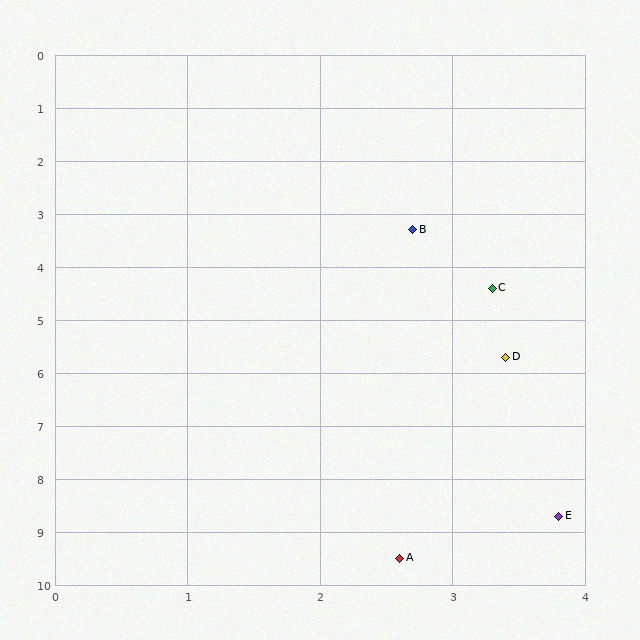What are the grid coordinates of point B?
Point B is at approximately (2.7, 3.3).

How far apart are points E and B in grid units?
Points E and B are about 5.5 grid units apart.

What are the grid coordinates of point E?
Point E is at approximately (3.8, 8.7).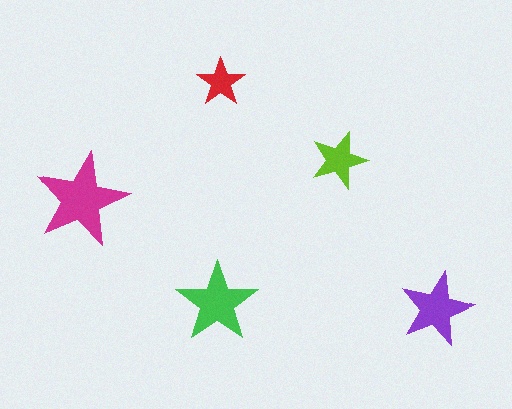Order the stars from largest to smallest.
the magenta one, the green one, the purple one, the lime one, the red one.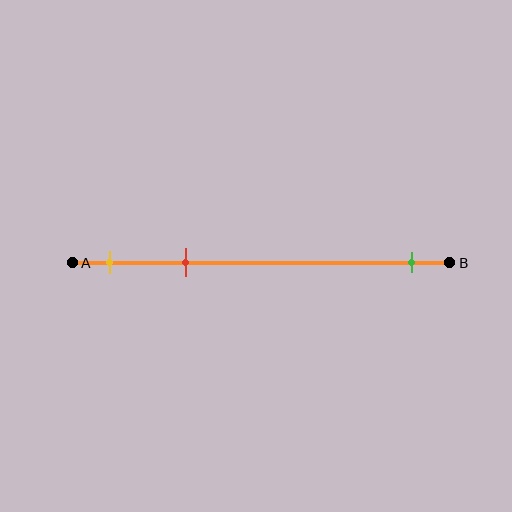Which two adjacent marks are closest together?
The yellow and red marks are the closest adjacent pair.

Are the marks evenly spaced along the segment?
No, the marks are not evenly spaced.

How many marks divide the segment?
There are 3 marks dividing the segment.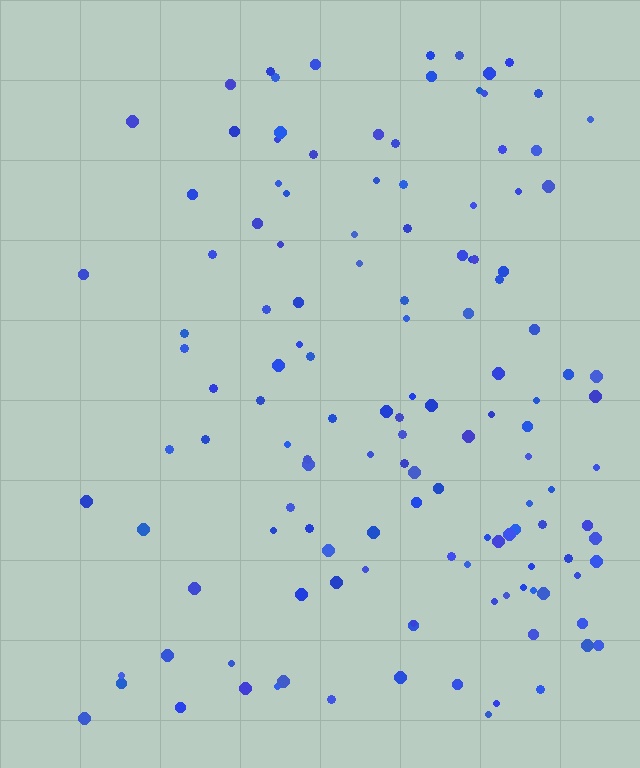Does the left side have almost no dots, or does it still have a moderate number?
Still a moderate number, just noticeably fewer than the right.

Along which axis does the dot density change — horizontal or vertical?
Horizontal.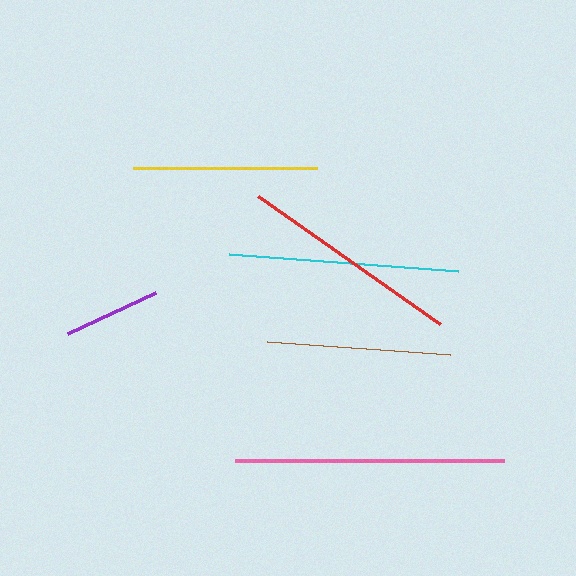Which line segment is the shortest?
The purple line is the shortest at approximately 96 pixels.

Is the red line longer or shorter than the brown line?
The red line is longer than the brown line.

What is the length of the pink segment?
The pink segment is approximately 269 pixels long.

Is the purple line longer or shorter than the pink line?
The pink line is longer than the purple line.